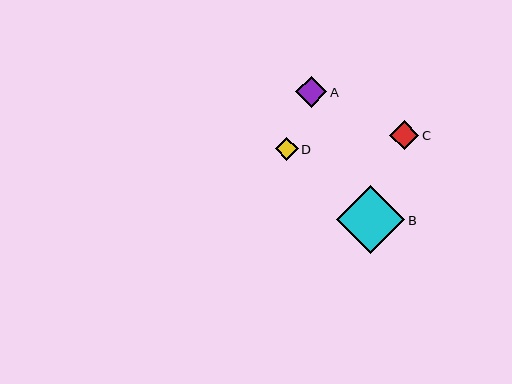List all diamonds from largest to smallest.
From largest to smallest: B, A, C, D.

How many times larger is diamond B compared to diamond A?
Diamond B is approximately 2.2 times the size of diamond A.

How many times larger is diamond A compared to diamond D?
Diamond A is approximately 1.3 times the size of diamond D.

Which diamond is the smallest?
Diamond D is the smallest with a size of approximately 23 pixels.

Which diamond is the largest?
Diamond B is the largest with a size of approximately 69 pixels.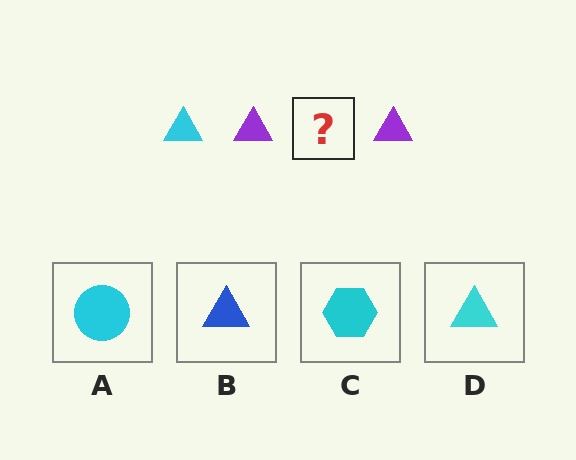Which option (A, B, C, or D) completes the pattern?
D.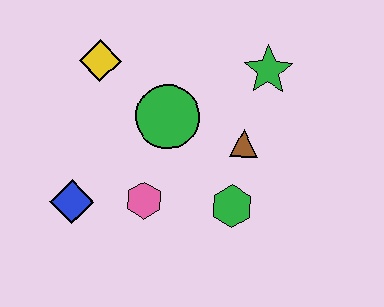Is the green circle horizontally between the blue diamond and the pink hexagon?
No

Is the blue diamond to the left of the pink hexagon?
Yes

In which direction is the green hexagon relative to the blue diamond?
The green hexagon is to the right of the blue diamond.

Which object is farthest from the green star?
The blue diamond is farthest from the green star.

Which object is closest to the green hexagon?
The brown triangle is closest to the green hexagon.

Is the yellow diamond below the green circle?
No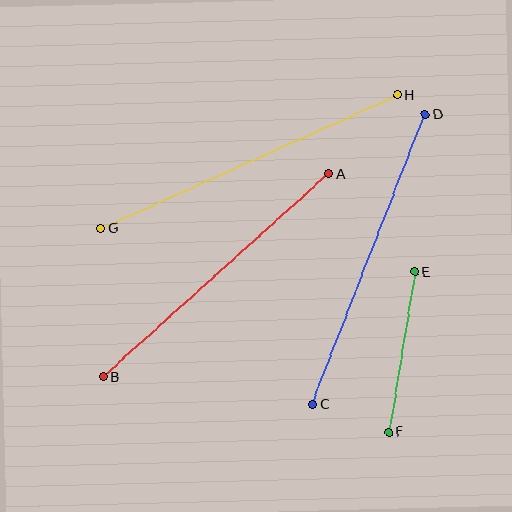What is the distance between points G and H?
The distance is approximately 325 pixels.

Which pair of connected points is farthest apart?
Points G and H are farthest apart.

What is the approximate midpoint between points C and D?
The midpoint is at approximately (369, 259) pixels.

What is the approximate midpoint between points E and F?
The midpoint is at approximately (402, 352) pixels.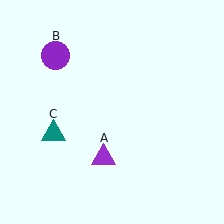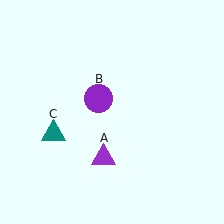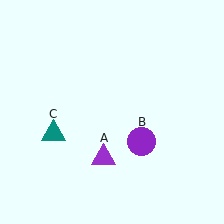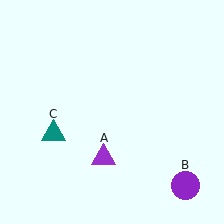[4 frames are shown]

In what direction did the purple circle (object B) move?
The purple circle (object B) moved down and to the right.